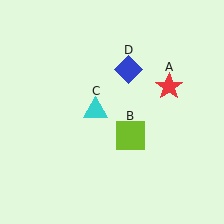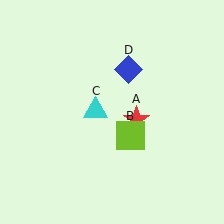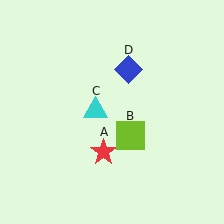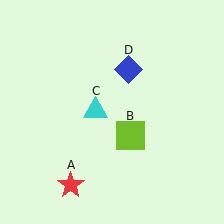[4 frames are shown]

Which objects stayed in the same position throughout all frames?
Lime square (object B) and cyan triangle (object C) and blue diamond (object D) remained stationary.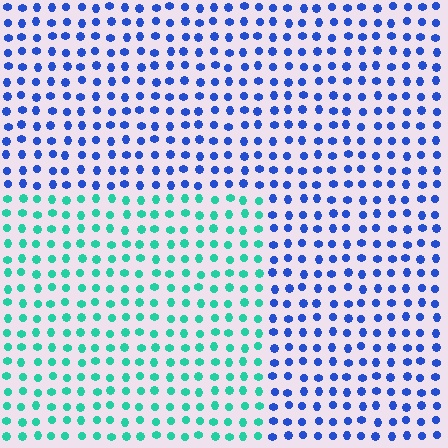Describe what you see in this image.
The image is filled with small blue elements in a uniform arrangement. A rectangle-shaped region is visible where the elements are tinted to a slightly different hue, forming a subtle color boundary.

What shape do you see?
I see a rectangle.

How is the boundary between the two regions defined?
The boundary is defined purely by a slight shift in hue (about 62 degrees). Spacing, size, and orientation are identical on both sides.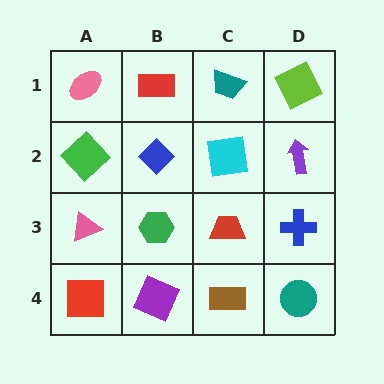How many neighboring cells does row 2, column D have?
3.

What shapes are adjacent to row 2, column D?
A lime square (row 1, column D), a blue cross (row 3, column D), a cyan square (row 2, column C).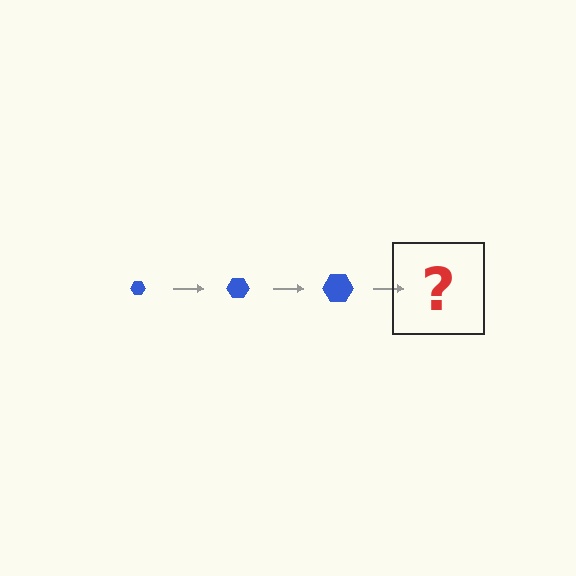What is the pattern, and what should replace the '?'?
The pattern is that the hexagon gets progressively larger each step. The '?' should be a blue hexagon, larger than the previous one.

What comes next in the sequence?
The next element should be a blue hexagon, larger than the previous one.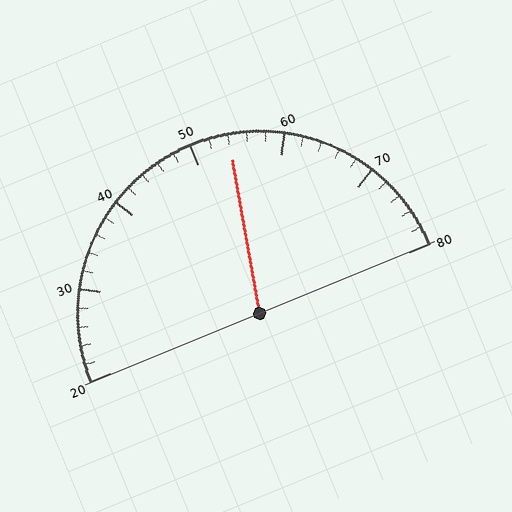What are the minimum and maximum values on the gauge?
The gauge ranges from 20 to 80.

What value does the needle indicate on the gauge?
The needle indicates approximately 54.